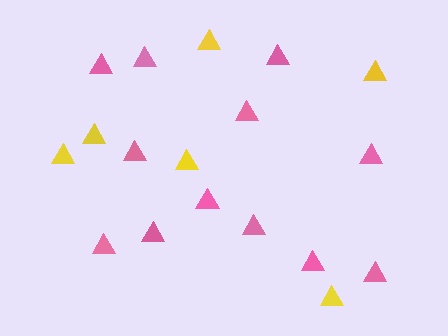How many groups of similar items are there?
There are 2 groups: one group of pink triangles (12) and one group of yellow triangles (6).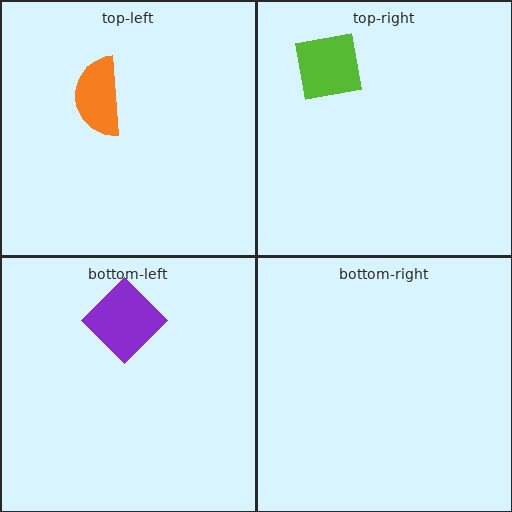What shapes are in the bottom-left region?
The purple diamond.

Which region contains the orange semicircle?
The top-left region.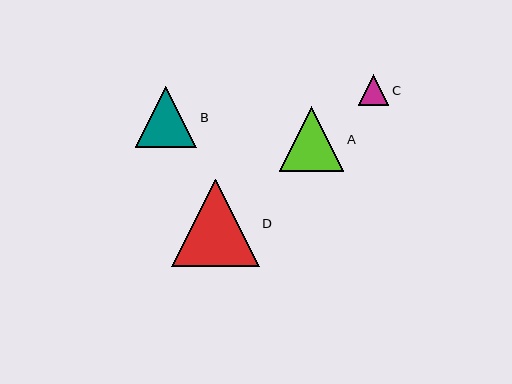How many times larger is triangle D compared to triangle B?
Triangle D is approximately 1.4 times the size of triangle B.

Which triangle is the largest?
Triangle D is the largest with a size of approximately 87 pixels.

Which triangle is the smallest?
Triangle C is the smallest with a size of approximately 30 pixels.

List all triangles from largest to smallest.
From largest to smallest: D, A, B, C.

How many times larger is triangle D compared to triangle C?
Triangle D is approximately 2.9 times the size of triangle C.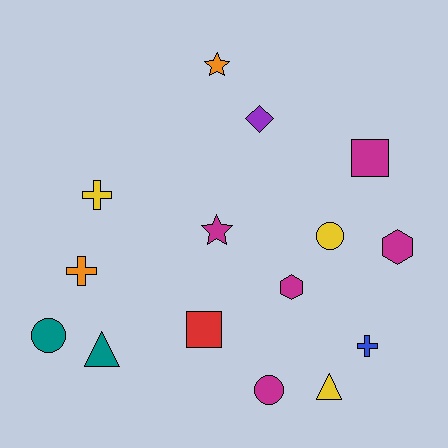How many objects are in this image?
There are 15 objects.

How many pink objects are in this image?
There are no pink objects.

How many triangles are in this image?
There are 2 triangles.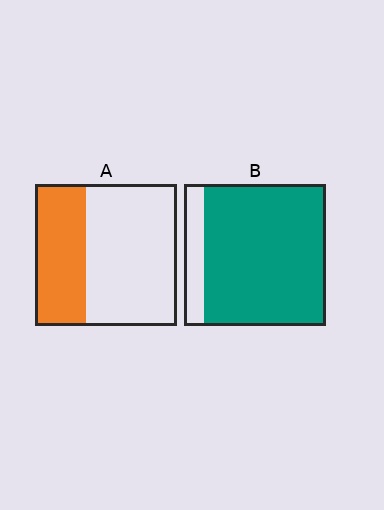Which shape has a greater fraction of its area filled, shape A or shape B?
Shape B.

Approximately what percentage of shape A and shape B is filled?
A is approximately 35% and B is approximately 85%.